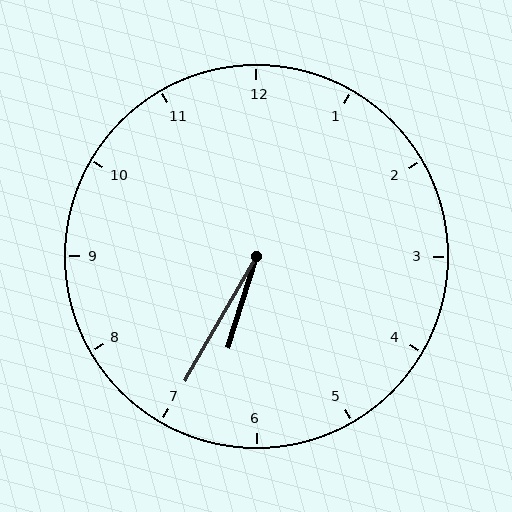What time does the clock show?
6:35.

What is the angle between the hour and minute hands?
Approximately 12 degrees.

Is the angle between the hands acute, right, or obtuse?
It is acute.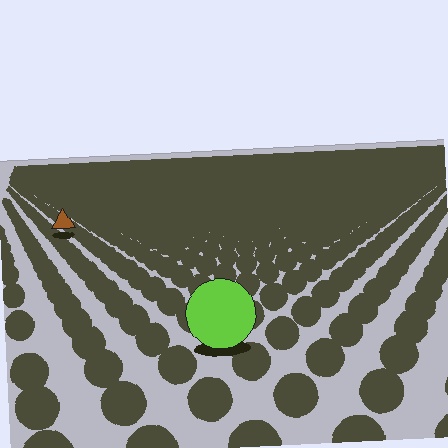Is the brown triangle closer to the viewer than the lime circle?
No. The lime circle is closer — you can tell from the texture gradient: the ground texture is coarser near it.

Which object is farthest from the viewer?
The brown triangle is farthest from the viewer. It appears smaller and the ground texture around it is denser.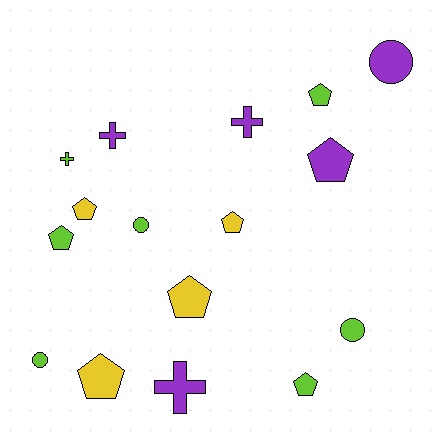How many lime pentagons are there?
There are 3 lime pentagons.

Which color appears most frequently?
Lime, with 7 objects.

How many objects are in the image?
There are 16 objects.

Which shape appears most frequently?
Pentagon, with 8 objects.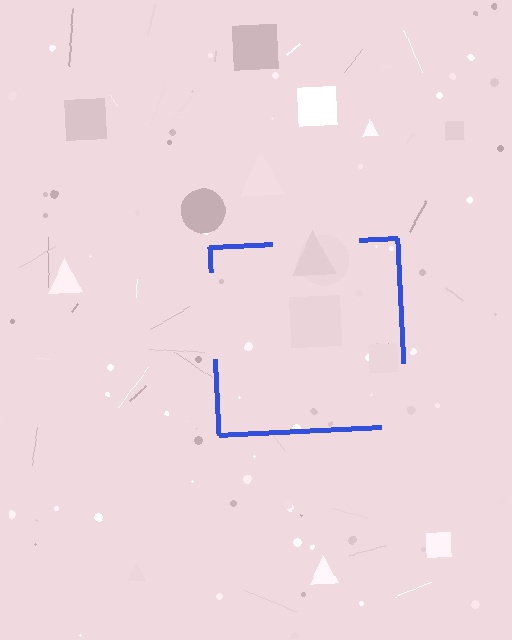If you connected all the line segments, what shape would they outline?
They would outline a square.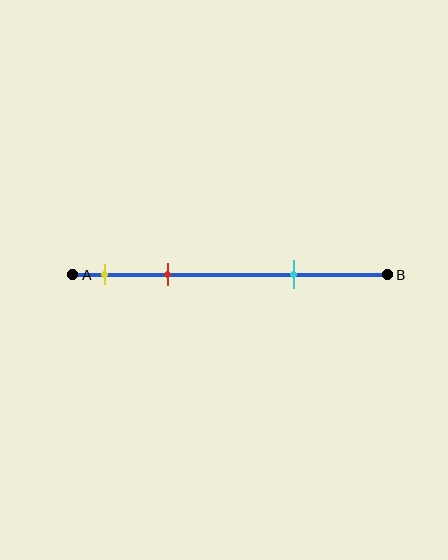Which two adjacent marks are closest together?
The yellow and red marks are the closest adjacent pair.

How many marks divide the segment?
There are 3 marks dividing the segment.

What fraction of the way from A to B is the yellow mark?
The yellow mark is approximately 10% (0.1) of the way from A to B.